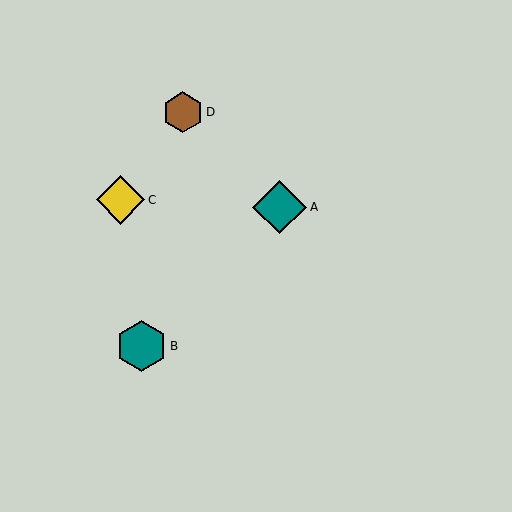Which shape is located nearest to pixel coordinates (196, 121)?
The brown hexagon (labeled D) at (183, 112) is nearest to that location.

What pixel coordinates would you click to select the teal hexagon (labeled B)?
Click at (142, 346) to select the teal hexagon B.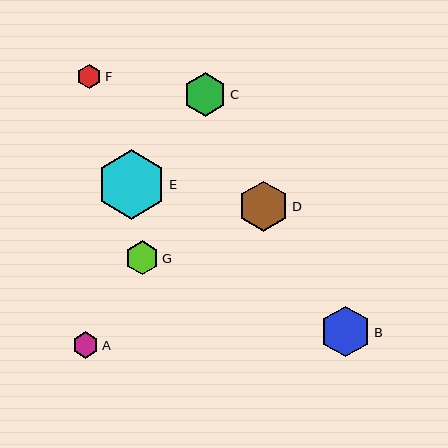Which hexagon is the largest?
Hexagon E is the largest with a size of approximately 69 pixels.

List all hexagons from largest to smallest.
From largest to smallest: E, B, D, C, G, A, F.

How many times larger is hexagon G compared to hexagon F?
Hexagon G is approximately 1.4 times the size of hexagon F.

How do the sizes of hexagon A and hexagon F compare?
Hexagon A and hexagon F are approximately the same size.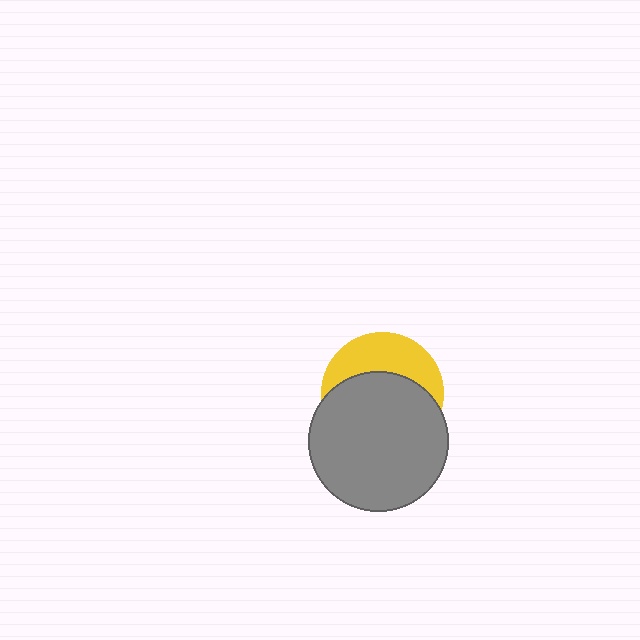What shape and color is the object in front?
The object in front is a gray circle.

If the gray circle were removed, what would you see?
You would see the complete yellow circle.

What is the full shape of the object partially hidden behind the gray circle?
The partially hidden object is a yellow circle.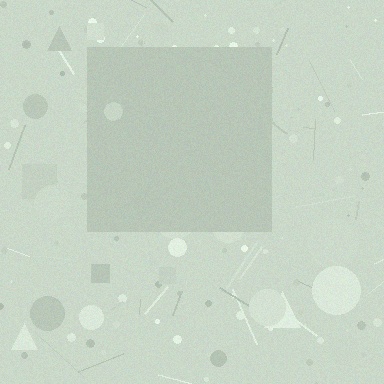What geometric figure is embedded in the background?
A square is embedded in the background.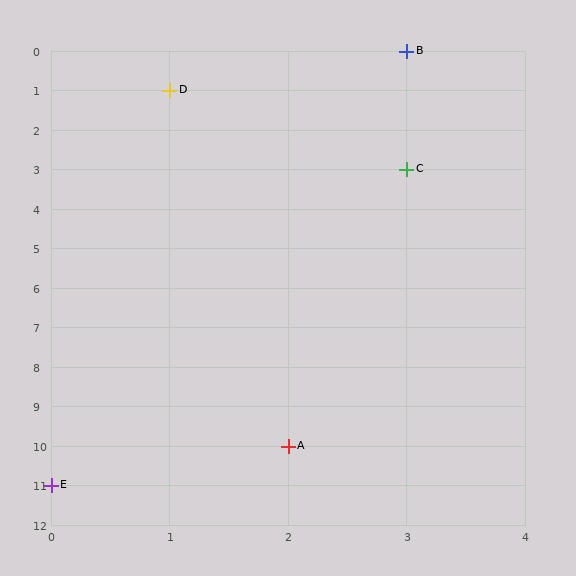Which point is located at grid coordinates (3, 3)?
Point C is at (3, 3).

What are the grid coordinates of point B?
Point B is at grid coordinates (3, 0).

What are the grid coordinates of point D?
Point D is at grid coordinates (1, 1).